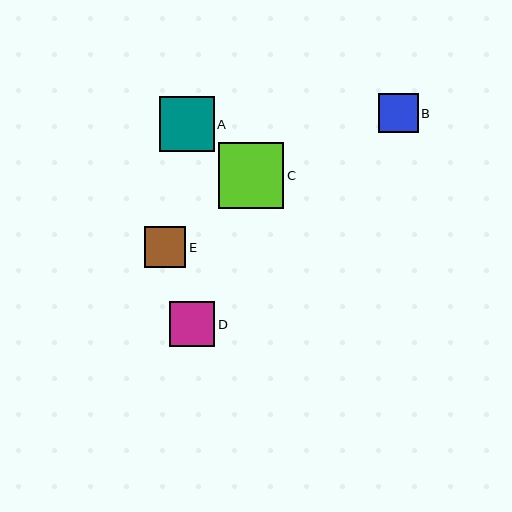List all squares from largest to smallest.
From largest to smallest: C, A, D, E, B.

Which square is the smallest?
Square B is the smallest with a size of approximately 40 pixels.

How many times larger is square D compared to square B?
Square D is approximately 1.1 times the size of square B.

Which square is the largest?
Square C is the largest with a size of approximately 65 pixels.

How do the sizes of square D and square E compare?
Square D and square E are approximately the same size.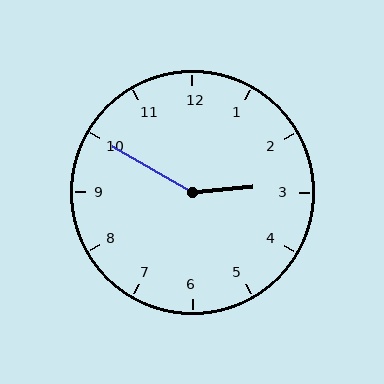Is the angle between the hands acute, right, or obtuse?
It is obtuse.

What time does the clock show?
2:50.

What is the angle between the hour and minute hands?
Approximately 145 degrees.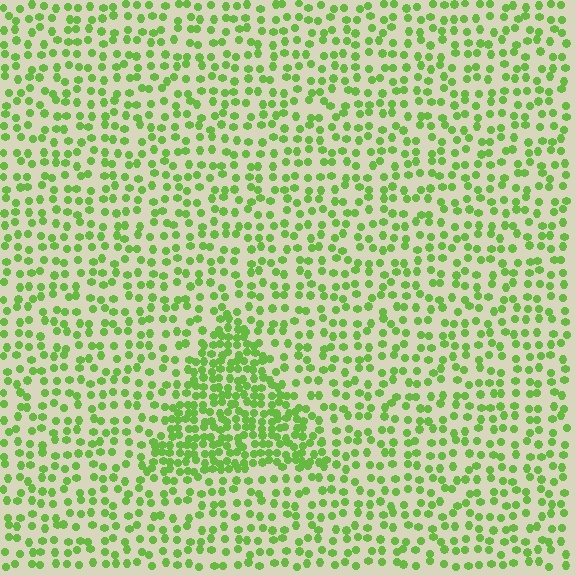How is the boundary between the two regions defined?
The boundary is defined by a change in element density (approximately 2.1x ratio). All elements are the same color, size, and shape.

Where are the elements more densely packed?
The elements are more densely packed inside the triangle boundary.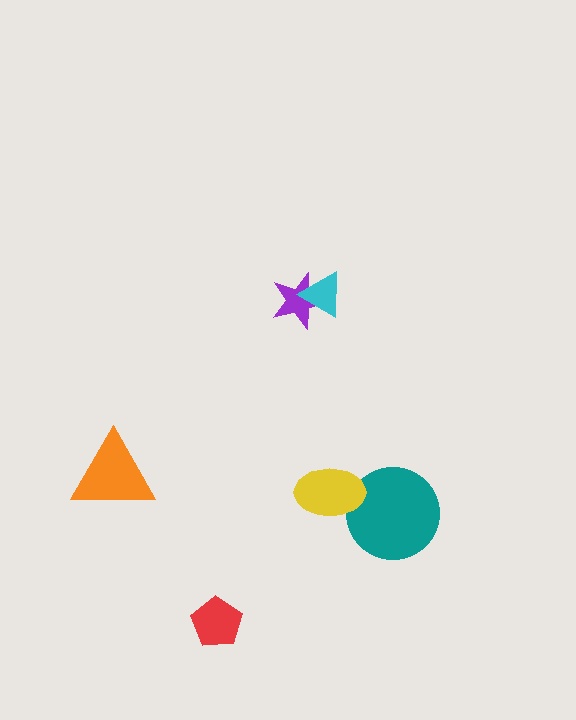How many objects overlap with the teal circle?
1 object overlaps with the teal circle.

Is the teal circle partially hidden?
Yes, it is partially covered by another shape.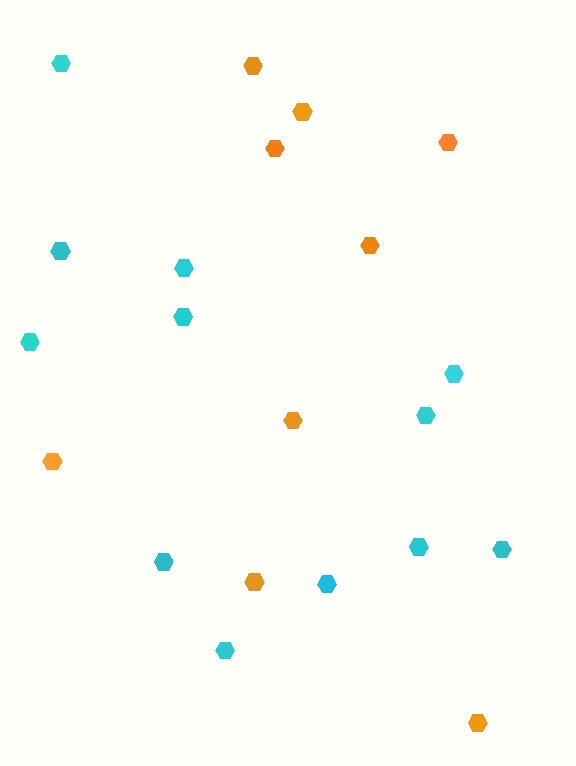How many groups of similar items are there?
There are 2 groups: one group of orange hexagons (9) and one group of cyan hexagons (12).